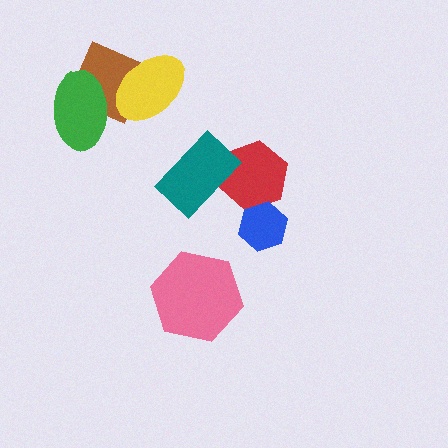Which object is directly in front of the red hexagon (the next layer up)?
The teal rectangle is directly in front of the red hexagon.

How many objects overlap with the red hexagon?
2 objects overlap with the red hexagon.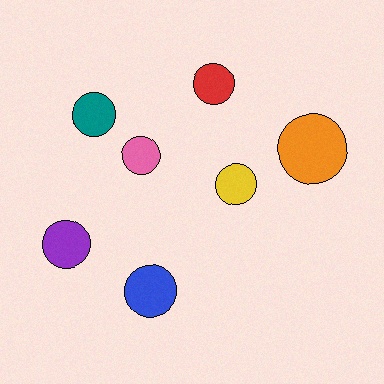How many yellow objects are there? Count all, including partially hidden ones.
There is 1 yellow object.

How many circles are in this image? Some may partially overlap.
There are 7 circles.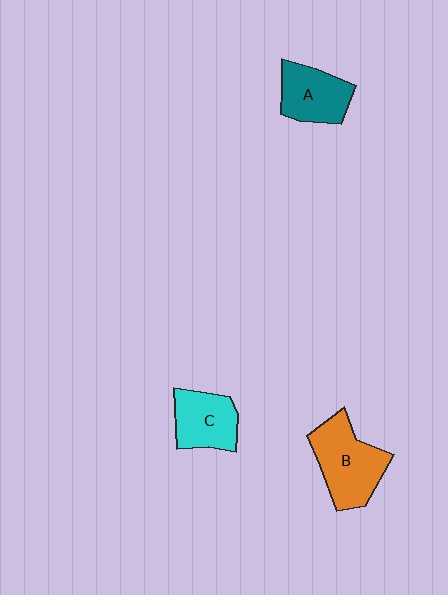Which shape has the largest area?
Shape B (orange).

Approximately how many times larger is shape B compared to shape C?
Approximately 1.4 times.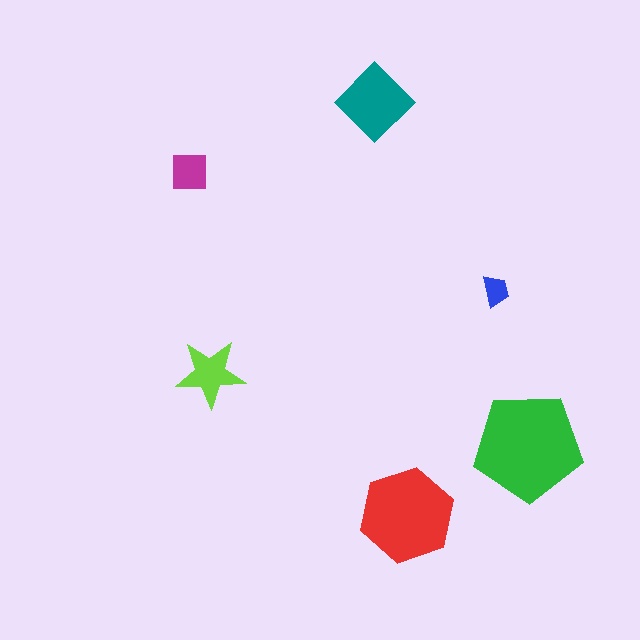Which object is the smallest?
The blue trapezoid.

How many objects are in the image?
There are 6 objects in the image.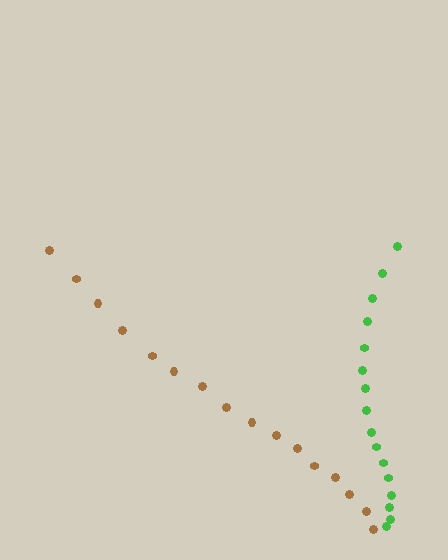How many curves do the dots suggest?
There are 2 distinct paths.